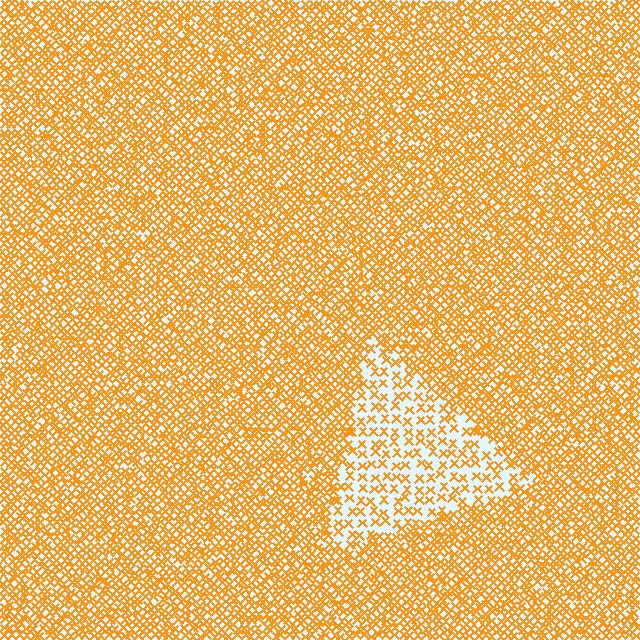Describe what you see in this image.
The image contains small orange elements arranged at two different densities. A triangle-shaped region is visible where the elements are less densely packed than the surrounding area.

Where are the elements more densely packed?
The elements are more densely packed outside the triangle boundary.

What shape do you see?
I see a triangle.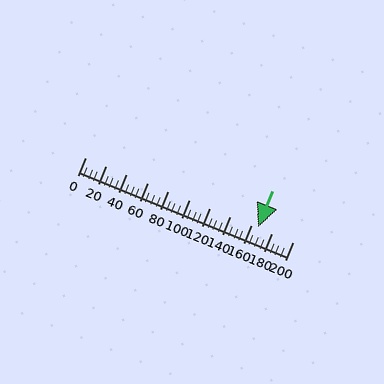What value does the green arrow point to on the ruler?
The green arrow points to approximately 166.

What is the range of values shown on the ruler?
The ruler shows values from 0 to 200.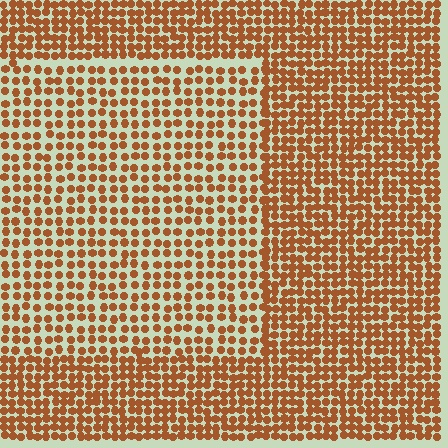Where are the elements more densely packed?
The elements are more densely packed outside the rectangle boundary.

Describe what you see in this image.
The image contains small brown elements arranged at two different densities. A rectangle-shaped region is visible where the elements are less densely packed than the surrounding area.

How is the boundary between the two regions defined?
The boundary is defined by a change in element density (approximately 1.6x ratio). All elements are the same color, size, and shape.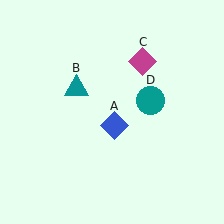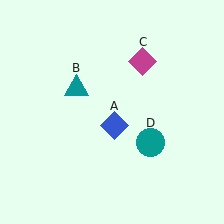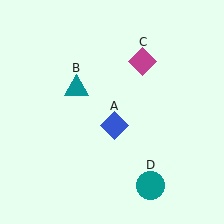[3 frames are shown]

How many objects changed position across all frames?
1 object changed position: teal circle (object D).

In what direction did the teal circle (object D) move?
The teal circle (object D) moved down.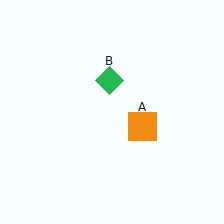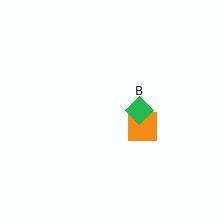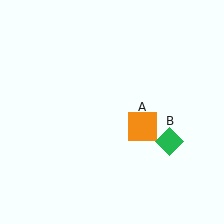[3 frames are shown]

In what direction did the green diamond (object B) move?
The green diamond (object B) moved down and to the right.